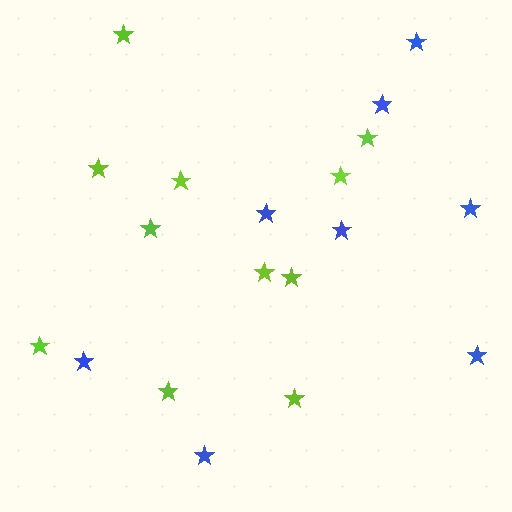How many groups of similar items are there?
There are 2 groups: one group of lime stars (11) and one group of blue stars (8).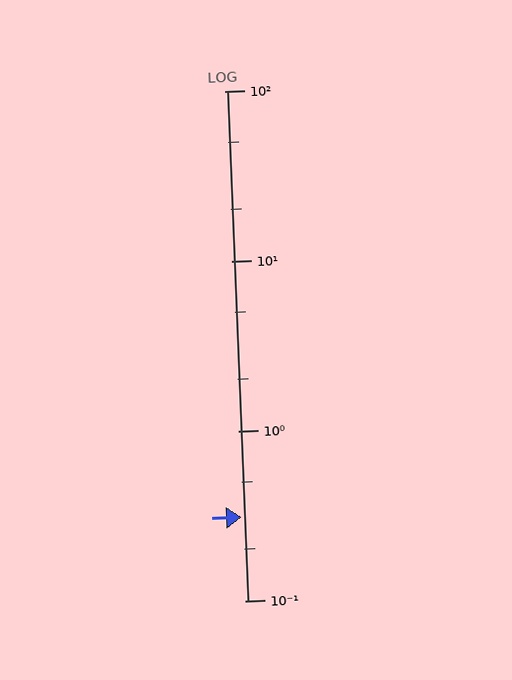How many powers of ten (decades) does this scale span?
The scale spans 3 decades, from 0.1 to 100.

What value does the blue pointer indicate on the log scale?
The pointer indicates approximately 0.31.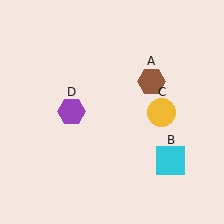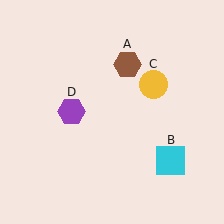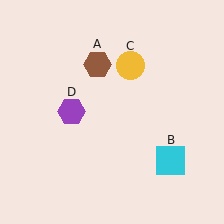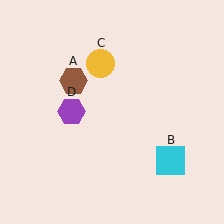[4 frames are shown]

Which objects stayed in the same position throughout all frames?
Cyan square (object B) and purple hexagon (object D) remained stationary.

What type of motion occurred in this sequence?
The brown hexagon (object A), yellow circle (object C) rotated counterclockwise around the center of the scene.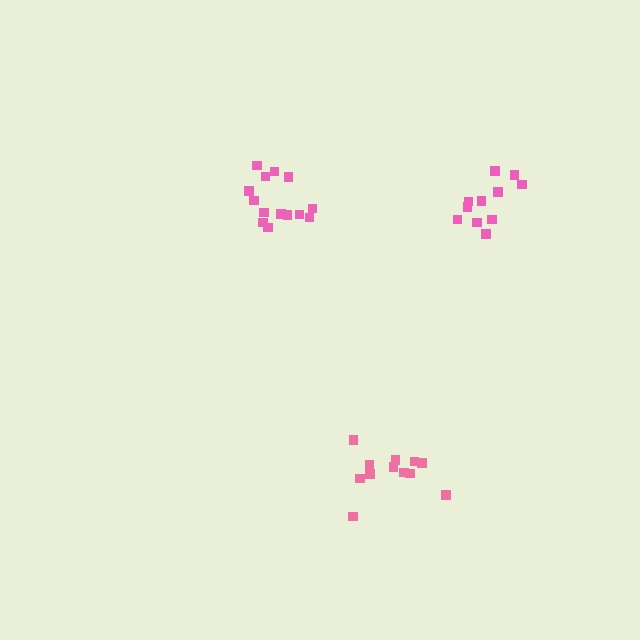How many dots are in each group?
Group 1: 14 dots, Group 2: 12 dots, Group 3: 11 dots (37 total).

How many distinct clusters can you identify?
There are 3 distinct clusters.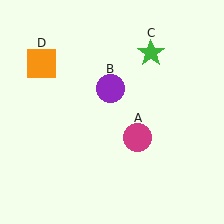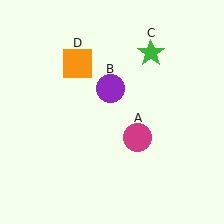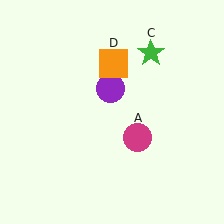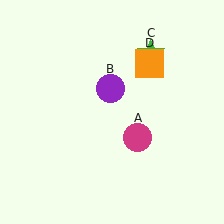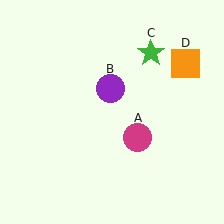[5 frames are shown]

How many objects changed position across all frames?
1 object changed position: orange square (object D).